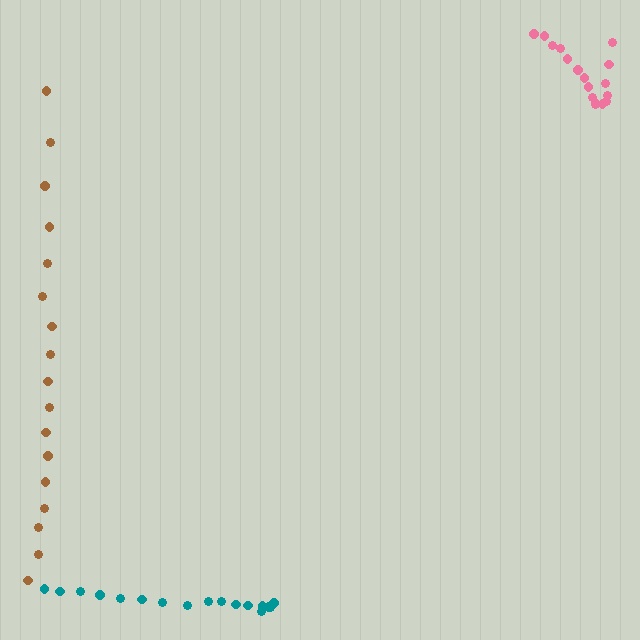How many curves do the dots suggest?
There are 3 distinct paths.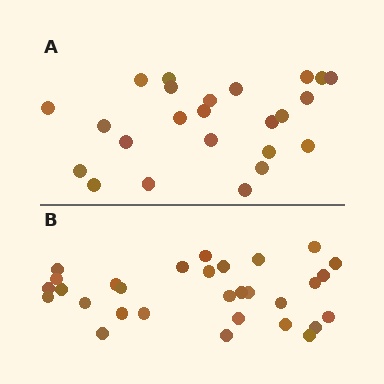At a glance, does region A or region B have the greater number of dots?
Region B (the bottom region) has more dots.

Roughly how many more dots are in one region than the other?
Region B has about 6 more dots than region A.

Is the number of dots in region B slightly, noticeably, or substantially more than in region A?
Region B has noticeably more, but not dramatically so. The ratio is roughly 1.2 to 1.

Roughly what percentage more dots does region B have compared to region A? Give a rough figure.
About 25% more.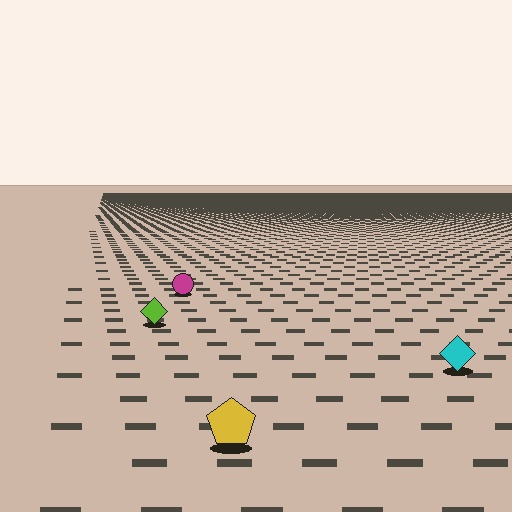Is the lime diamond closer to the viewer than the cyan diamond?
No. The cyan diamond is closer — you can tell from the texture gradient: the ground texture is coarser near it.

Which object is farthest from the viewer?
The magenta circle is farthest from the viewer. It appears smaller and the ground texture around it is denser.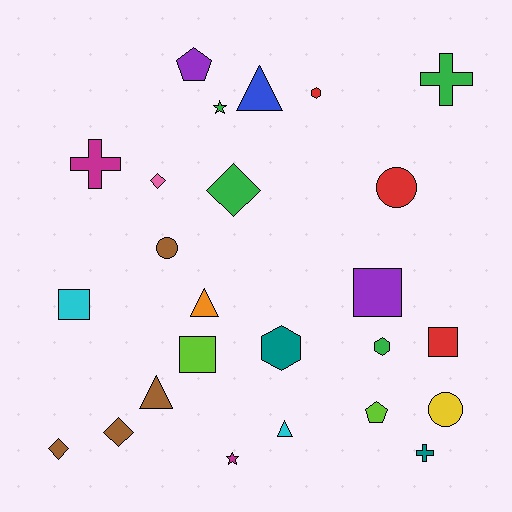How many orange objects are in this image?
There is 1 orange object.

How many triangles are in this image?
There are 4 triangles.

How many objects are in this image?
There are 25 objects.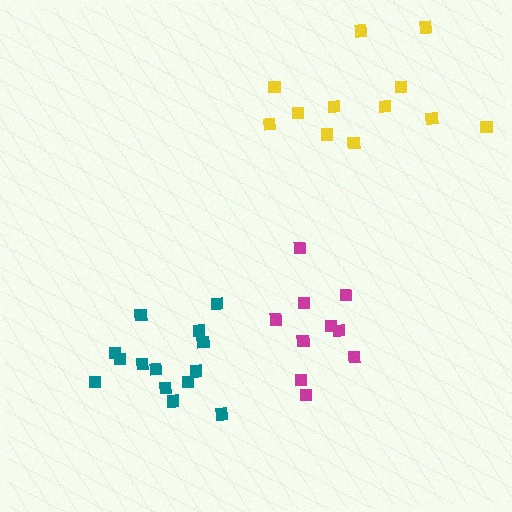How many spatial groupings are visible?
There are 3 spatial groupings.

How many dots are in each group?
Group 1: 10 dots, Group 2: 14 dots, Group 3: 12 dots (36 total).